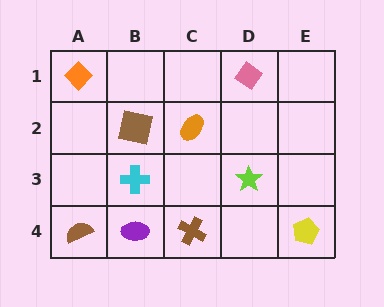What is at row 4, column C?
A brown cross.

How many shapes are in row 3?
2 shapes.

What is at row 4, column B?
A purple ellipse.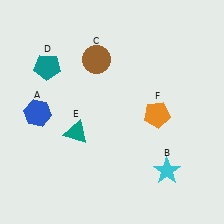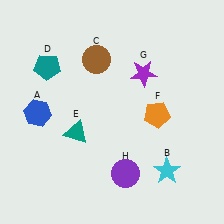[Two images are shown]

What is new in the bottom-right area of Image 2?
A purple circle (H) was added in the bottom-right area of Image 2.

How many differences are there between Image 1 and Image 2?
There are 2 differences between the two images.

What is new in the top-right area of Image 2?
A purple star (G) was added in the top-right area of Image 2.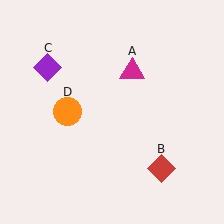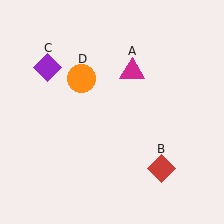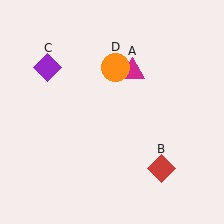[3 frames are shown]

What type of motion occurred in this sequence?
The orange circle (object D) rotated clockwise around the center of the scene.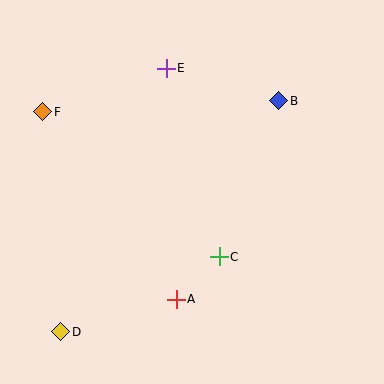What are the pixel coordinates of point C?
Point C is at (219, 257).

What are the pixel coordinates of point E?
Point E is at (166, 68).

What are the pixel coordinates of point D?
Point D is at (61, 332).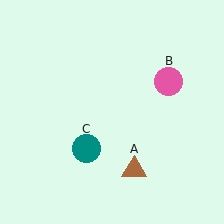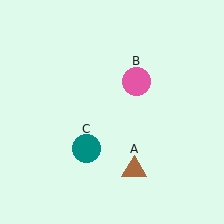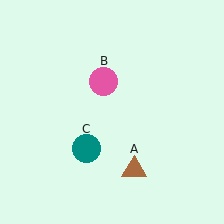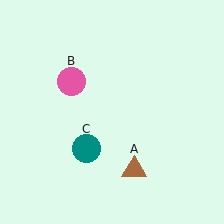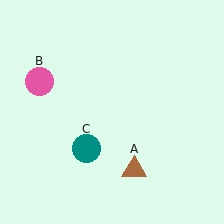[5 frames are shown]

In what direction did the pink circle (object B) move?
The pink circle (object B) moved left.